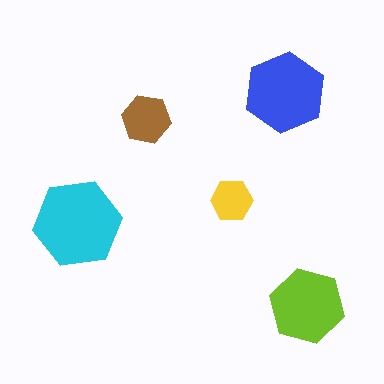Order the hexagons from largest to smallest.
the cyan one, the blue one, the lime one, the brown one, the yellow one.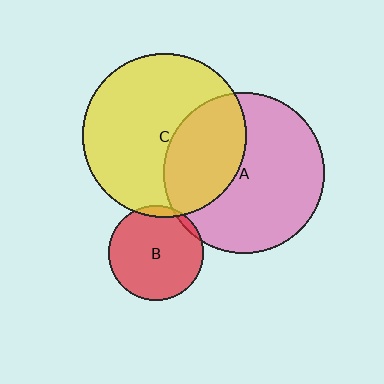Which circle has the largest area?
Circle C (yellow).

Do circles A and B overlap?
Yes.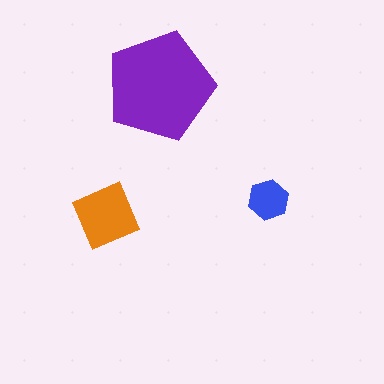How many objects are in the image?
There are 3 objects in the image.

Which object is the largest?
The purple pentagon.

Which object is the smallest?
The blue hexagon.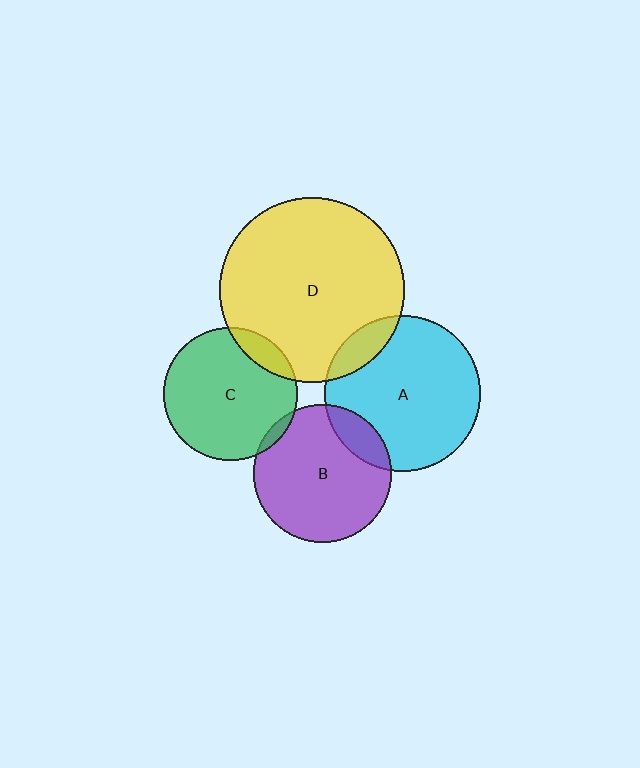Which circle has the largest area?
Circle D (yellow).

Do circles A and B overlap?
Yes.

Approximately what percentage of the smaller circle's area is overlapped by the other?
Approximately 15%.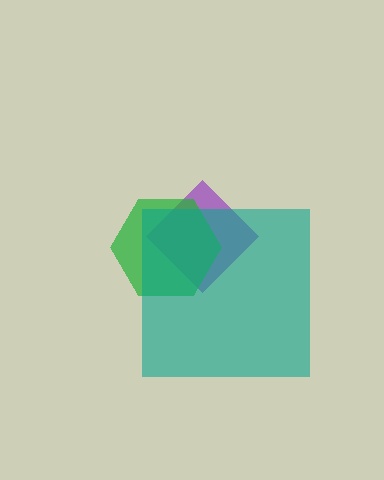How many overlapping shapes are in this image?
There are 3 overlapping shapes in the image.